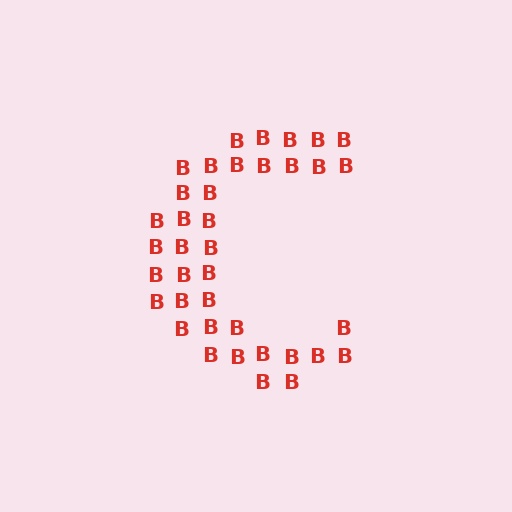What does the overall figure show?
The overall figure shows the letter C.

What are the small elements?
The small elements are letter B's.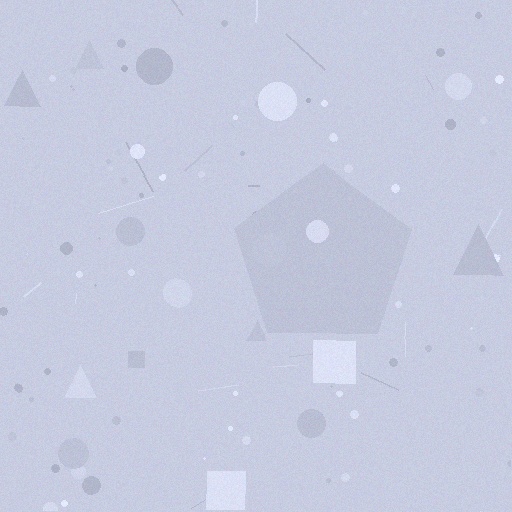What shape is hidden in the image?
A pentagon is hidden in the image.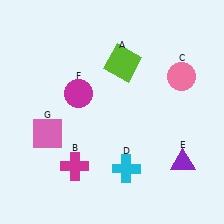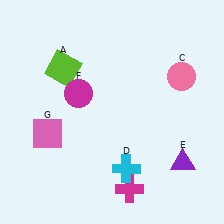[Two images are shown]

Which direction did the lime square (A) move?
The lime square (A) moved left.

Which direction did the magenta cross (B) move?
The magenta cross (B) moved right.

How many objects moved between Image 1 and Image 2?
2 objects moved between the two images.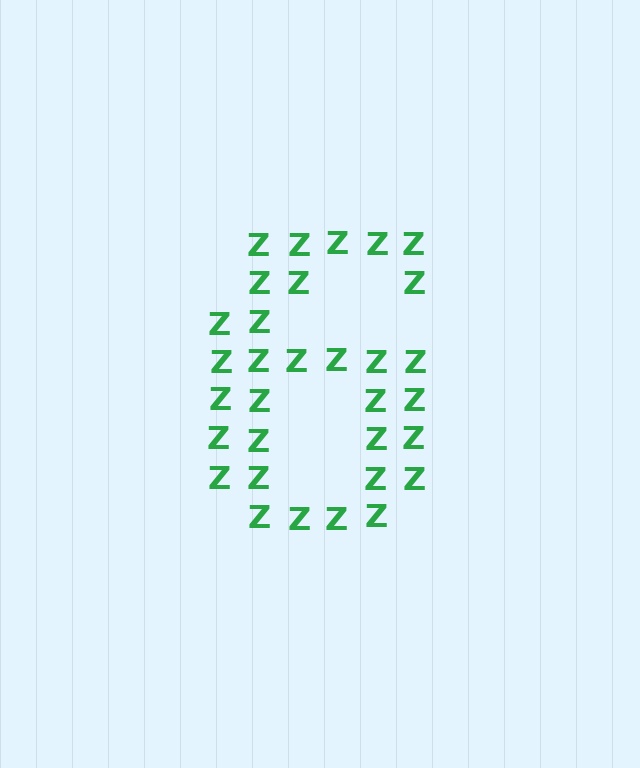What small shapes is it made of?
It is made of small letter Z's.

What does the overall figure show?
The overall figure shows the digit 6.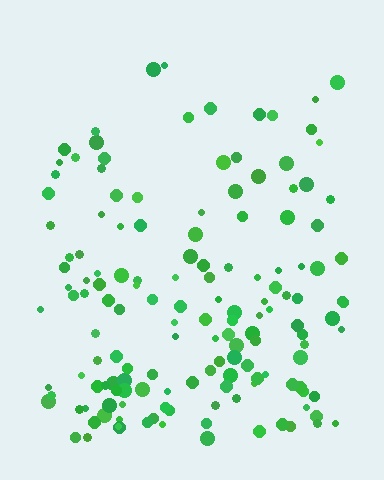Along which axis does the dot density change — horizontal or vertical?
Vertical.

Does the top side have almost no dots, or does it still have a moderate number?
Still a moderate number, just noticeably fewer than the bottom.